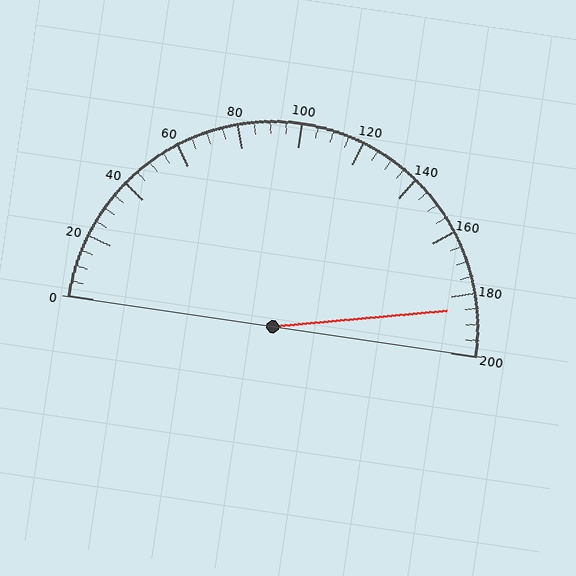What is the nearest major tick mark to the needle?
The nearest major tick mark is 180.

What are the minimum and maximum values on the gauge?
The gauge ranges from 0 to 200.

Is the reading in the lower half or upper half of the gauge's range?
The reading is in the upper half of the range (0 to 200).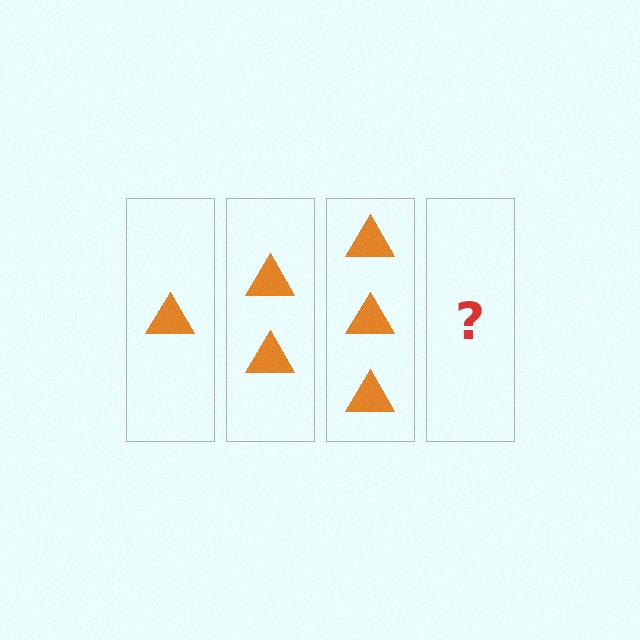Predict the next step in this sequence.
The next step is 4 triangles.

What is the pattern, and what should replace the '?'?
The pattern is that each step adds one more triangle. The '?' should be 4 triangles.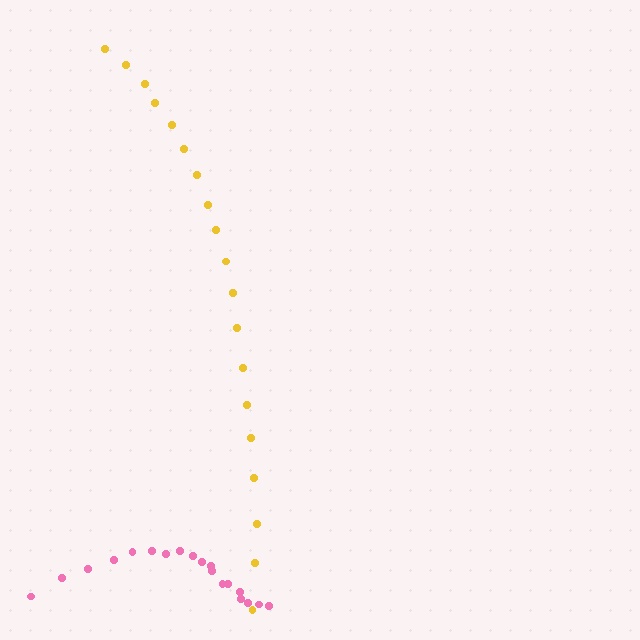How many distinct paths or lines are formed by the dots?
There are 2 distinct paths.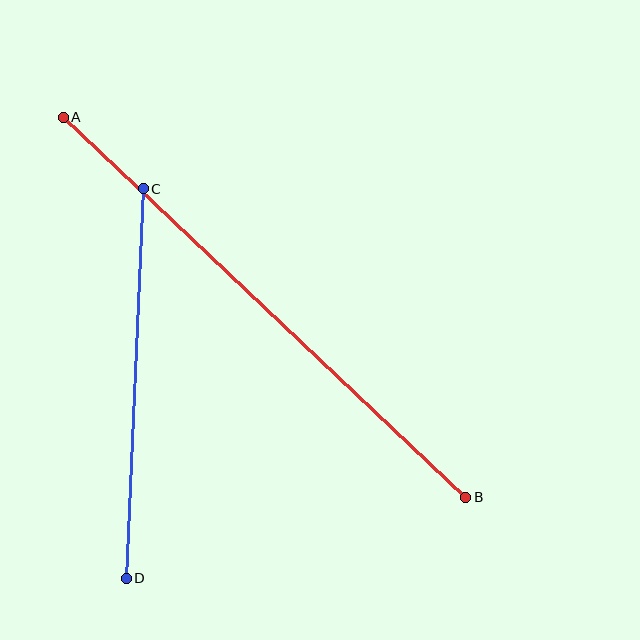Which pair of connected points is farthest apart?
Points A and B are farthest apart.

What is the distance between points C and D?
The distance is approximately 390 pixels.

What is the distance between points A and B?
The distance is approximately 554 pixels.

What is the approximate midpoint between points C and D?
The midpoint is at approximately (135, 384) pixels.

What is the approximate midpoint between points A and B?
The midpoint is at approximately (264, 307) pixels.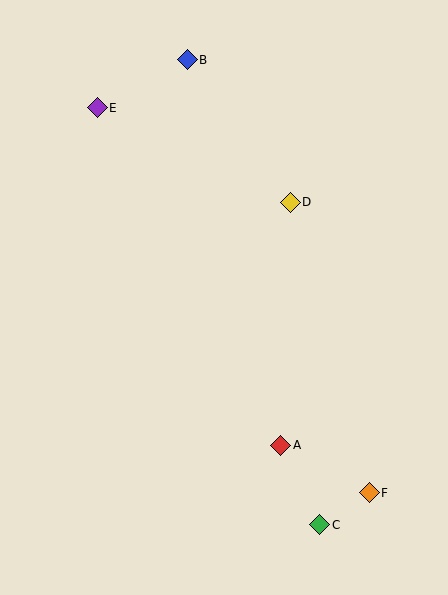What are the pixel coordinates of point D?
Point D is at (290, 202).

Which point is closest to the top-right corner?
Point D is closest to the top-right corner.